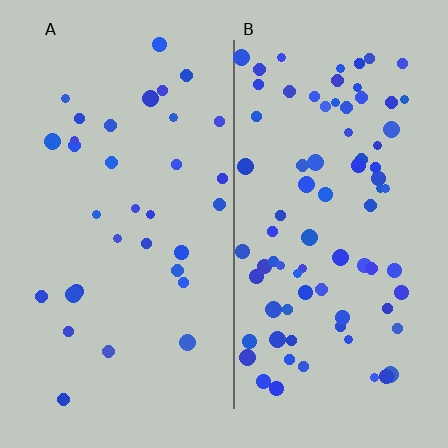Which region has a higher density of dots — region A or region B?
B (the right).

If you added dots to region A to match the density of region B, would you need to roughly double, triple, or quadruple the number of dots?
Approximately double.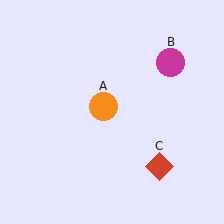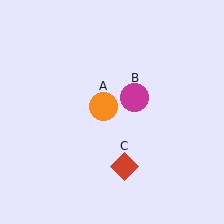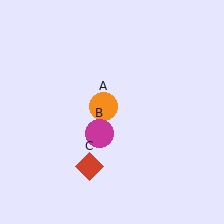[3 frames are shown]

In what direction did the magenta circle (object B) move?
The magenta circle (object B) moved down and to the left.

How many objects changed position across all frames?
2 objects changed position: magenta circle (object B), red diamond (object C).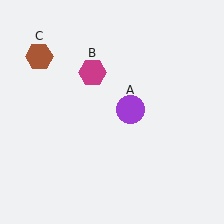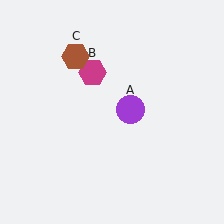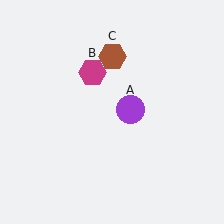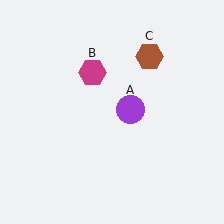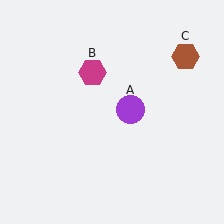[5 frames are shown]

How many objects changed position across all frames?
1 object changed position: brown hexagon (object C).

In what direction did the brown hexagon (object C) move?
The brown hexagon (object C) moved right.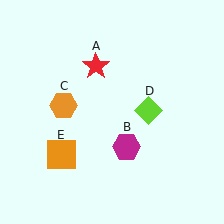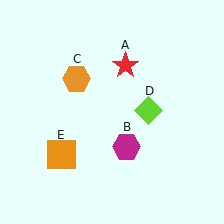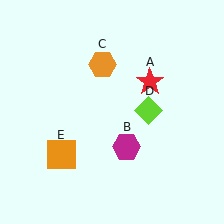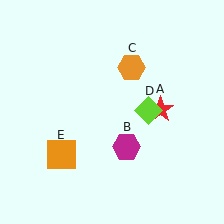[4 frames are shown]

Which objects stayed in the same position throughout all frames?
Magenta hexagon (object B) and lime diamond (object D) and orange square (object E) remained stationary.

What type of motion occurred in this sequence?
The red star (object A), orange hexagon (object C) rotated clockwise around the center of the scene.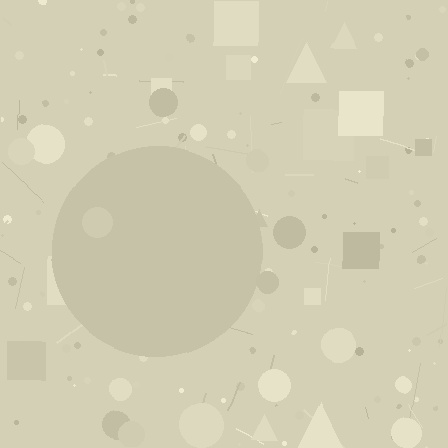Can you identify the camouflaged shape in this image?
The camouflaged shape is a circle.